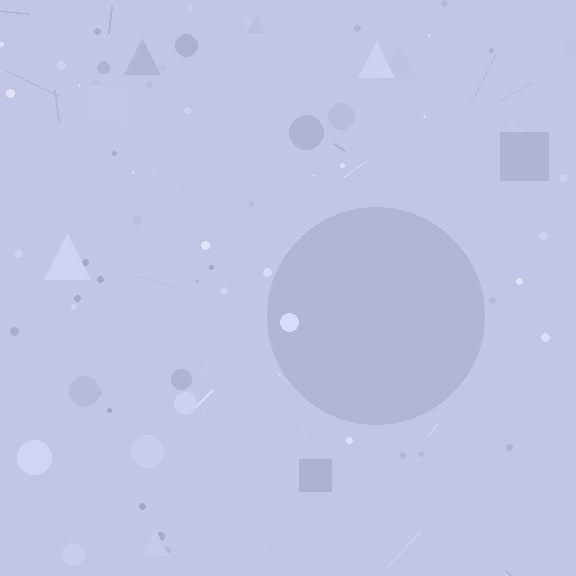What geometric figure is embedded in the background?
A circle is embedded in the background.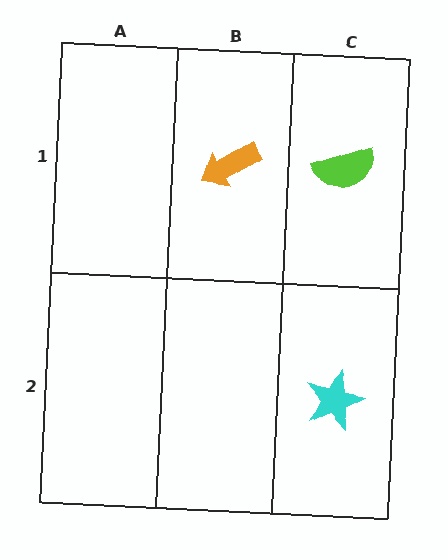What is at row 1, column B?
An orange arrow.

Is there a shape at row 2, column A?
No, that cell is empty.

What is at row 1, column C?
A lime semicircle.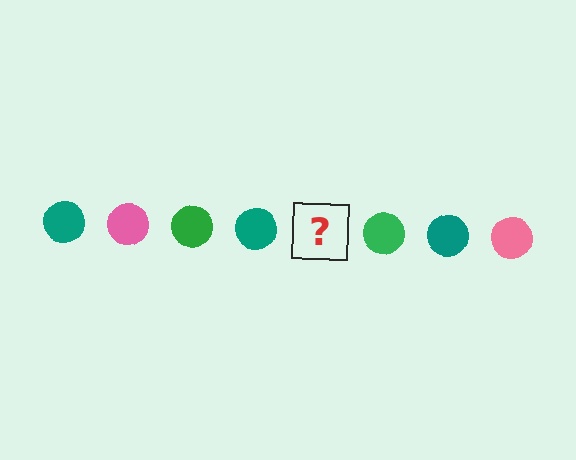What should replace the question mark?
The question mark should be replaced with a pink circle.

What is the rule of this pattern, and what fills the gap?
The rule is that the pattern cycles through teal, pink, green circles. The gap should be filled with a pink circle.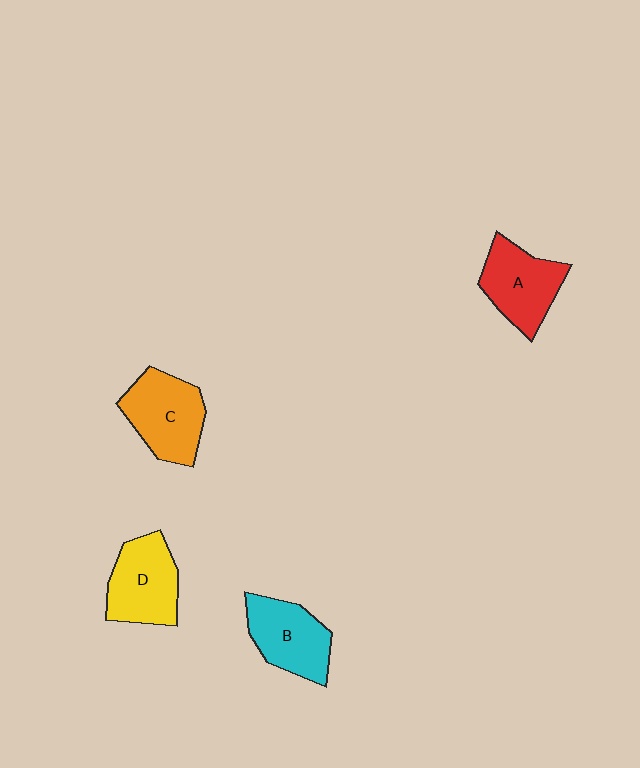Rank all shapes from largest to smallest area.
From largest to smallest: C (orange), D (yellow), A (red), B (cyan).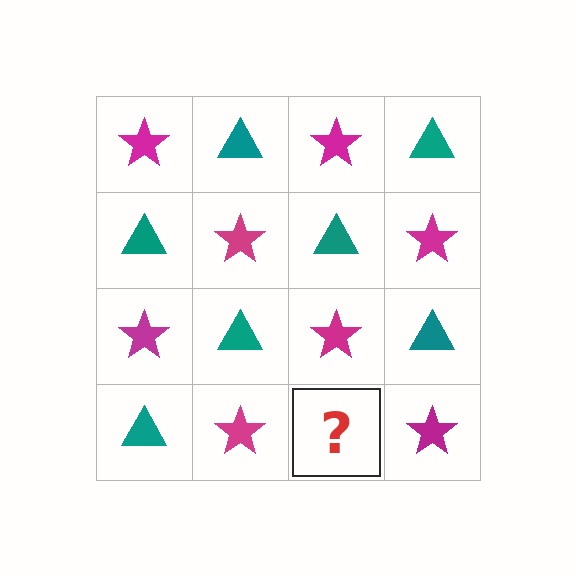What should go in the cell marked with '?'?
The missing cell should contain a teal triangle.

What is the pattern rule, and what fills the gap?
The rule is that it alternates magenta star and teal triangle in a checkerboard pattern. The gap should be filled with a teal triangle.